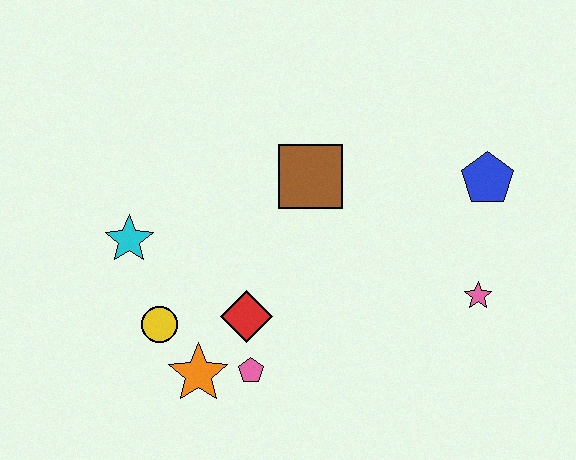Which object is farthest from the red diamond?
The blue pentagon is farthest from the red diamond.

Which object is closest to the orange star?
The pink pentagon is closest to the orange star.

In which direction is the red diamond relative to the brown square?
The red diamond is below the brown square.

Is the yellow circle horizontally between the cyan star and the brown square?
Yes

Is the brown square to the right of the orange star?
Yes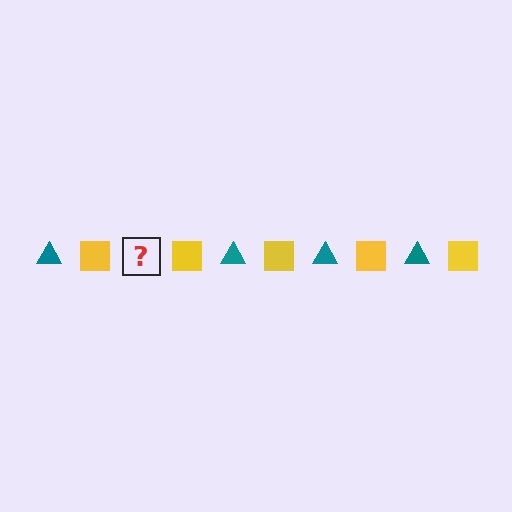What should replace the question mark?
The question mark should be replaced with a teal triangle.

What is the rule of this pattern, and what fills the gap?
The rule is that the pattern alternates between teal triangle and yellow square. The gap should be filled with a teal triangle.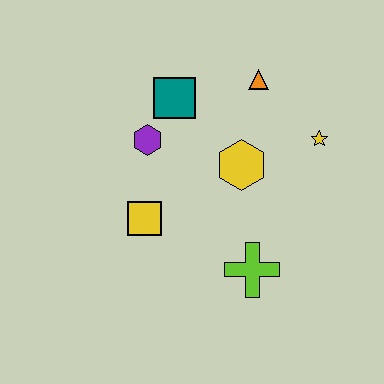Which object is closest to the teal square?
The purple hexagon is closest to the teal square.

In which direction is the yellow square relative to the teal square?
The yellow square is below the teal square.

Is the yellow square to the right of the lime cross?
No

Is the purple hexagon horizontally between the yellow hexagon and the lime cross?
No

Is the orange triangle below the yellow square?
No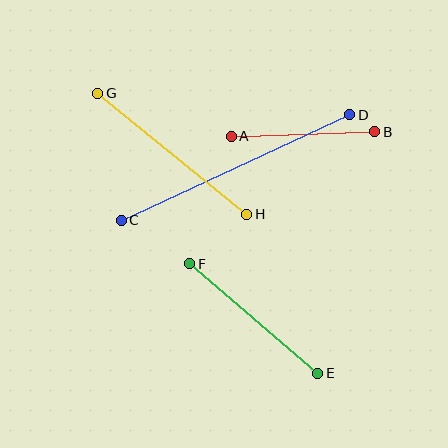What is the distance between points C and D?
The distance is approximately 252 pixels.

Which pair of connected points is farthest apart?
Points C and D are farthest apart.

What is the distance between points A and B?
The distance is approximately 143 pixels.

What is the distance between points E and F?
The distance is approximately 168 pixels.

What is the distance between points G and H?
The distance is approximately 192 pixels.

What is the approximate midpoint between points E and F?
The midpoint is at approximately (254, 319) pixels.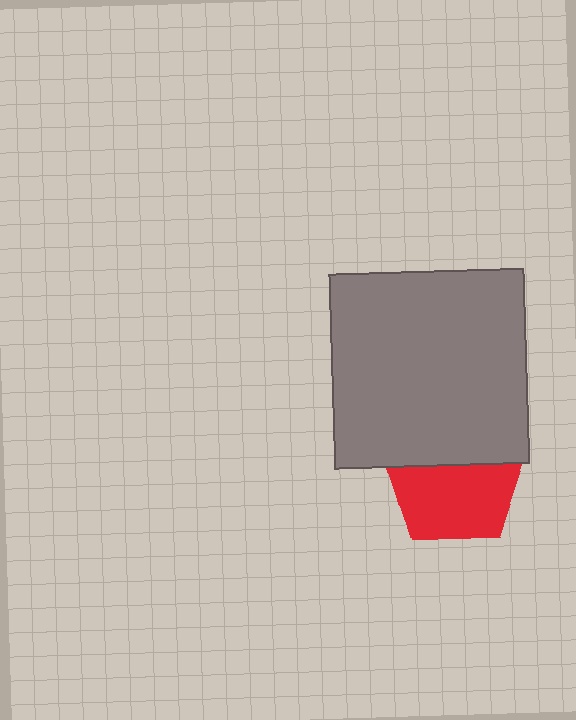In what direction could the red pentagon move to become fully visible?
The red pentagon could move down. That would shift it out from behind the gray square entirely.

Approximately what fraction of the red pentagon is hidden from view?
Roughly 40% of the red pentagon is hidden behind the gray square.